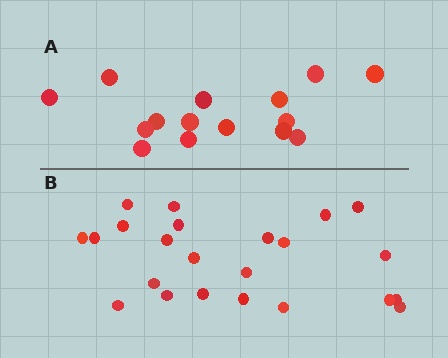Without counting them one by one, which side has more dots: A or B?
Region B (the bottom region) has more dots.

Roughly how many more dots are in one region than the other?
Region B has roughly 8 or so more dots than region A.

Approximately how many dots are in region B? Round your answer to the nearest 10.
About 20 dots. (The exact count is 23, which rounds to 20.)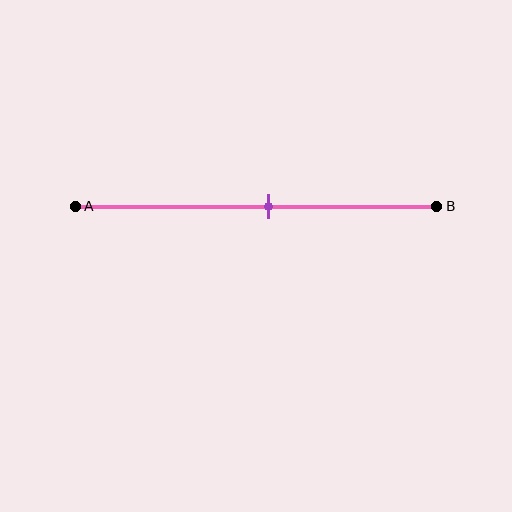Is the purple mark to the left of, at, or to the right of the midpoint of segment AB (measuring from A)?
The purple mark is to the right of the midpoint of segment AB.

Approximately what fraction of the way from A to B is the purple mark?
The purple mark is approximately 55% of the way from A to B.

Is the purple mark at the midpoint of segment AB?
No, the mark is at about 55% from A, not at the 50% midpoint.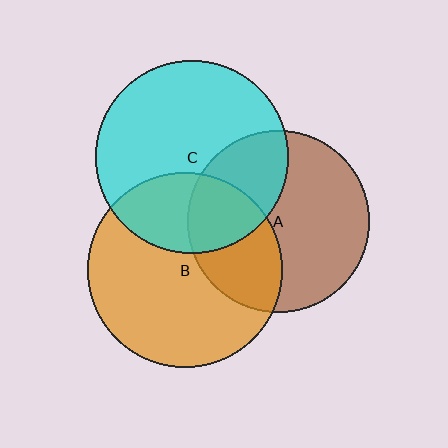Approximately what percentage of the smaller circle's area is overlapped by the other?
Approximately 30%.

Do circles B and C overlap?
Yes.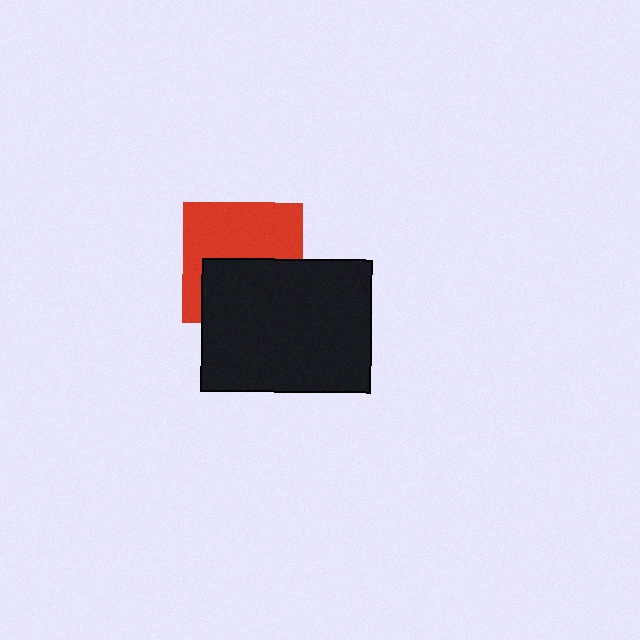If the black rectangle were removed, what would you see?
You would see the complete red square.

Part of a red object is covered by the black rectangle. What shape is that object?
It is a square.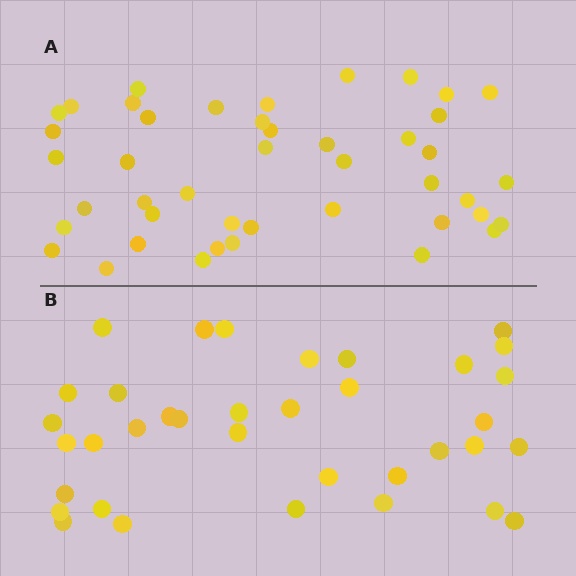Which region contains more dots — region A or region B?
Region A (the top region) has more dots.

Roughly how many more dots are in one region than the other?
Region A has roughly 8 or so more dots than region B.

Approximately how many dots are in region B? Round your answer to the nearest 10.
About 40 dots. (The exact count is 36, which rounds to 40.)